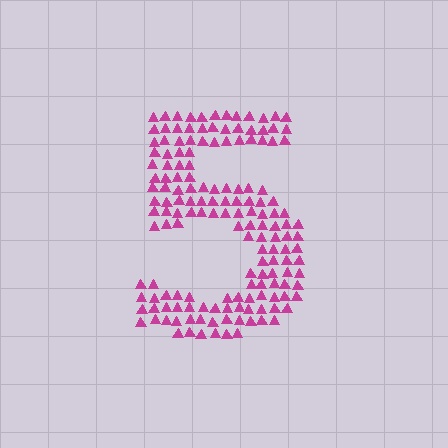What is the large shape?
The large shape is the digit 5.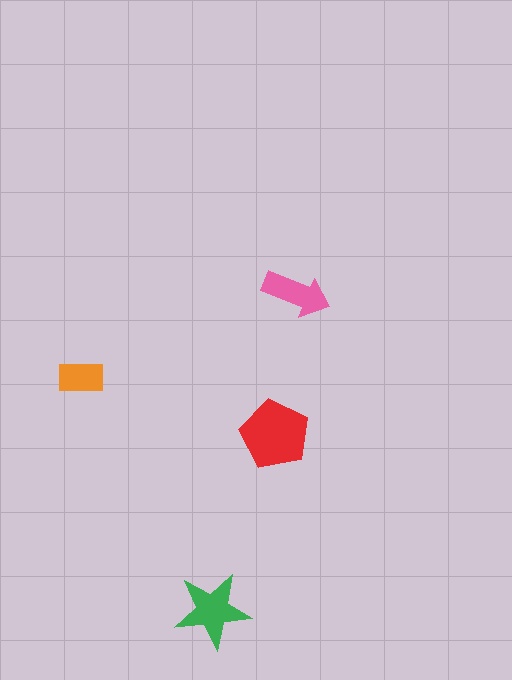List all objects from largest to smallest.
The red pentagon, the green star, the pink arrow, the orange rectangle.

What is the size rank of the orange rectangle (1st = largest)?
4th.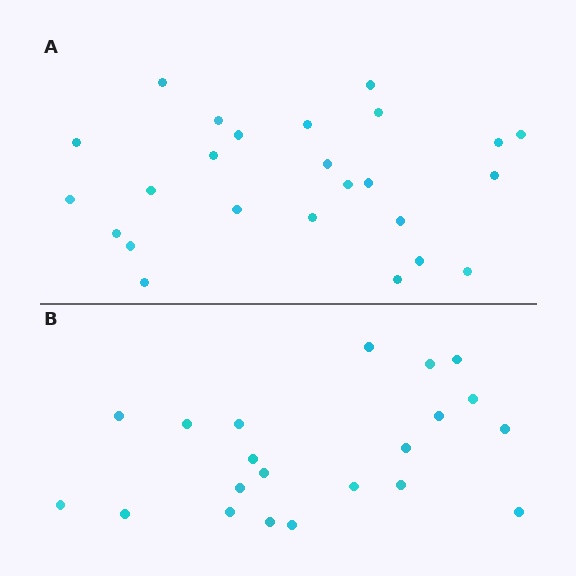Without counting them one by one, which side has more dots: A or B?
Region A (the top region) has more dots.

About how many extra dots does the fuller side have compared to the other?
Region A has about 4 more dots than region B.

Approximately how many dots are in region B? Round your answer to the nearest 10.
About 20 dots. (The exact count is 21, which rounds to 20.)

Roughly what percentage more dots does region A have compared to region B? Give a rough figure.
About 20% more.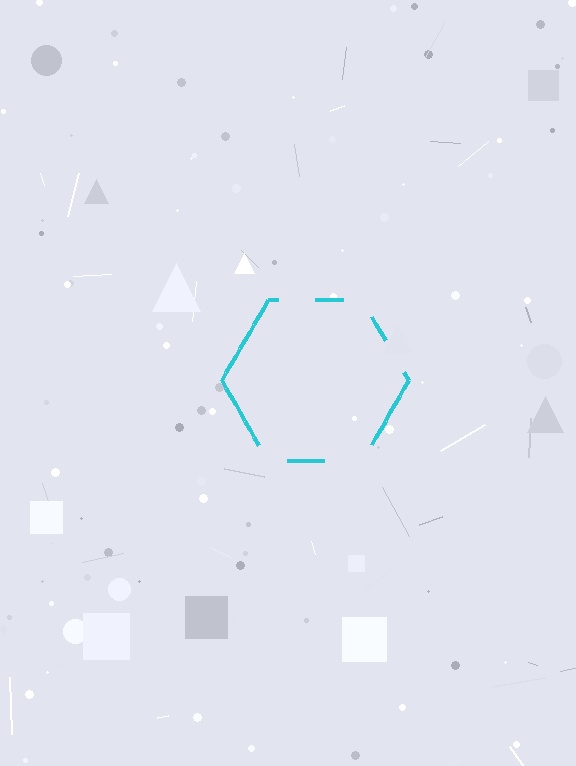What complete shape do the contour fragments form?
The contour fragments form a hexagon.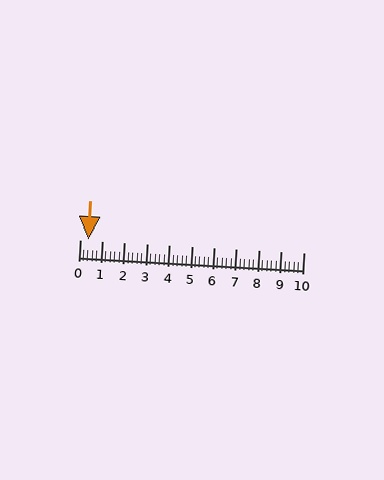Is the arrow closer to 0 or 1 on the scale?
The arrow is closer to 0.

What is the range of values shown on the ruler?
The ruler shows values from 0 to 10.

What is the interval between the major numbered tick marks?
The major tick marks are spaced 1 units apart.